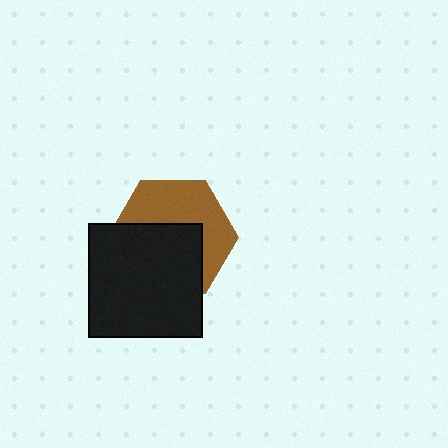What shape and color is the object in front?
The object in front is a black square.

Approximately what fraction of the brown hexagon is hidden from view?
Roughly 51% of the brown hexagon is hidden behind the black square.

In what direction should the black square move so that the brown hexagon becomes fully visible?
The black square should move down. That is the shortest direction to clear the overlap and leave the brown hexagon fully visible.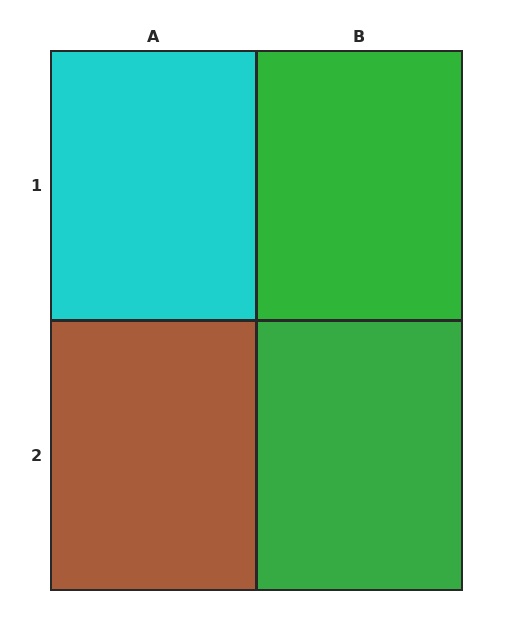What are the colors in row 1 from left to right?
Cyan, green.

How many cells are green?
2 cells are green.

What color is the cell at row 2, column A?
Brown.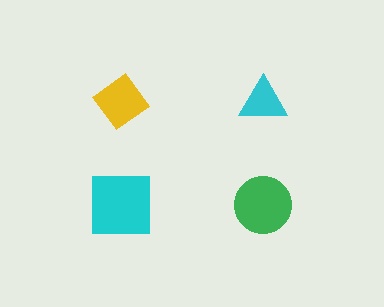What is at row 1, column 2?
A cyan triangle.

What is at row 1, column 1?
A yellow diamond.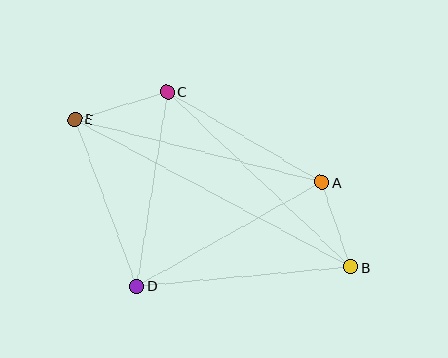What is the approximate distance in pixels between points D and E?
The distance between D and E is approximately 178 pixels.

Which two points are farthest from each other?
Points B and E are farthest from each other.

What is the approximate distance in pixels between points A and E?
The distance between A and E is approximately 255 pixels.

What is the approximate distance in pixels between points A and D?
The distance between A and D is approximately 212 pixels.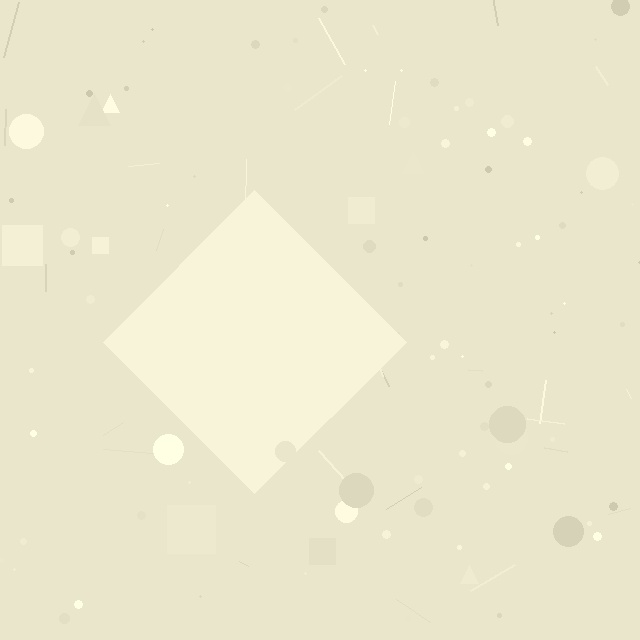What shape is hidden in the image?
A diamond is hidden in the image.